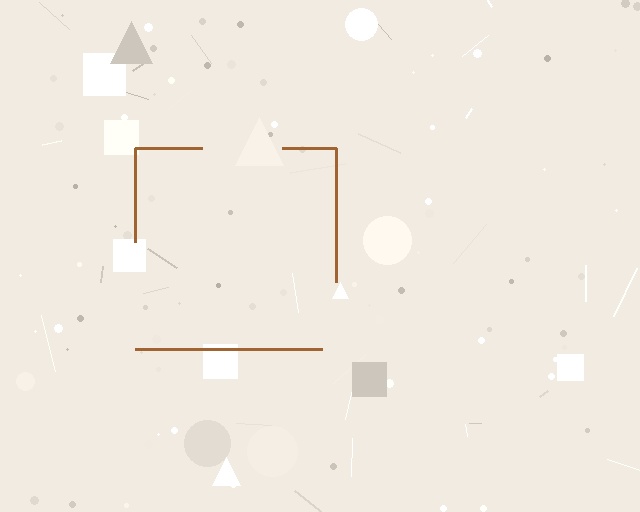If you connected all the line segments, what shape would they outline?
They would outline a square.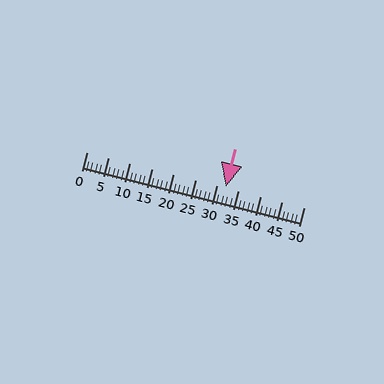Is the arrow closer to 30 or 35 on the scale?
The arrow is closer to 30.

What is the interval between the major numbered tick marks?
The major tick marks are spaced 5 units apart.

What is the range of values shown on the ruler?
The ruler shows values from 0 to 50.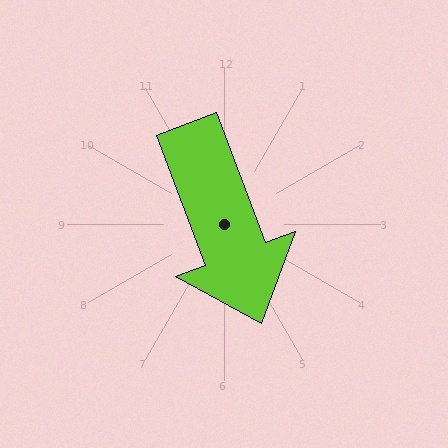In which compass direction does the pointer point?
South.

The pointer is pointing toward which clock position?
Roughly 5 o'clock.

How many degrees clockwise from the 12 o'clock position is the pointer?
Approximately 159 degrees.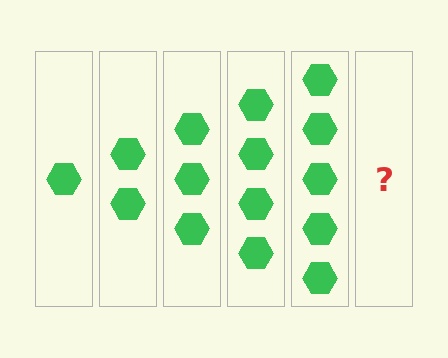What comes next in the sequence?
The next element should be 6 hexagons.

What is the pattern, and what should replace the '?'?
The pattern is that each step adds one more hexagon. The '?' should be 6 hexagons.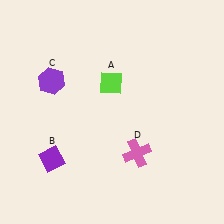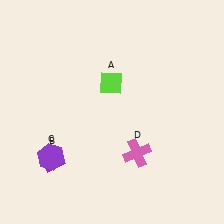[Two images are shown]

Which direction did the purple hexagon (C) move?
The purple hexagon (C) moved down.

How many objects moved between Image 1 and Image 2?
1 object moved between the two images.